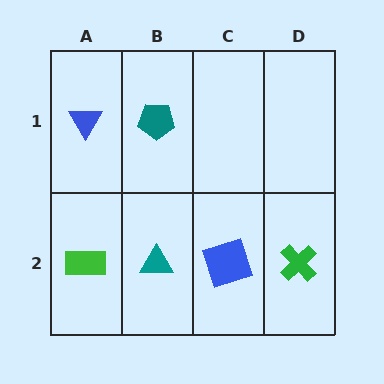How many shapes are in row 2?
4 shapes.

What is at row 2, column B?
A teal triangle.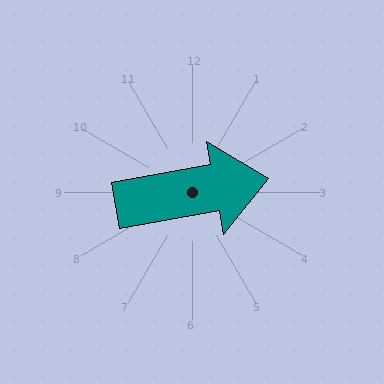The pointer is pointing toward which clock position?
Roughly 3 o'clock.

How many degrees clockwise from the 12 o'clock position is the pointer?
Approximately 80 degrees.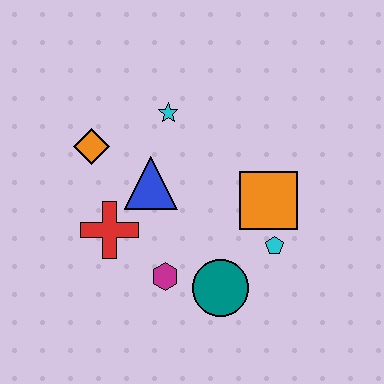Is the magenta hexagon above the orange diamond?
No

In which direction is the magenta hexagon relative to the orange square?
The magenta hexagon is to the left of the orange square.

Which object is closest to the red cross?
The blue triangle is closest to the red cross.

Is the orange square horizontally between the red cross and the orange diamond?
No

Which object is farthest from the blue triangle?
The cyan pentagon is farthest from the blue triangle.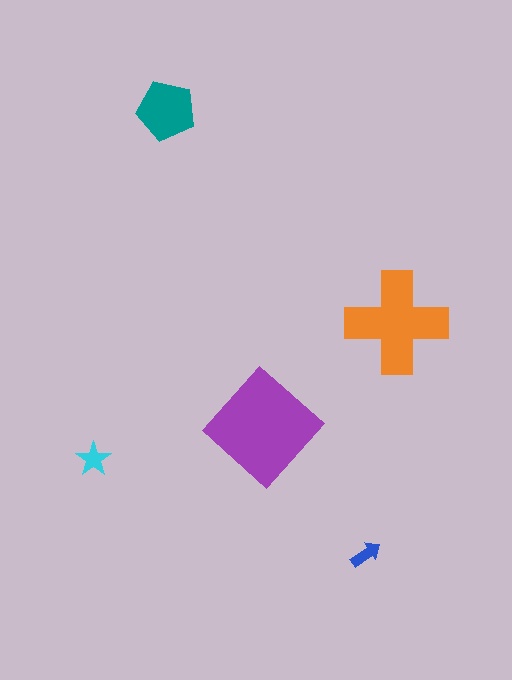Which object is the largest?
The purple diamond.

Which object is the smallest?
The blue arrow.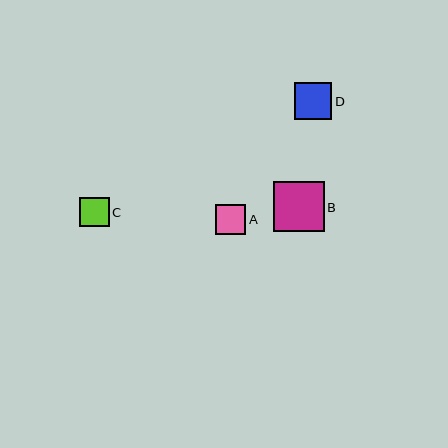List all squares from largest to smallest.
From largest to smallest: B, D, A, C.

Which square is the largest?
Square B is the largest with a size of approximately 51 pixels.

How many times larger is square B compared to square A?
Square B is approximately 1.7 times the size of square A.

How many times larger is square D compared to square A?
Square D is approximately 1.2 times the size of square A.